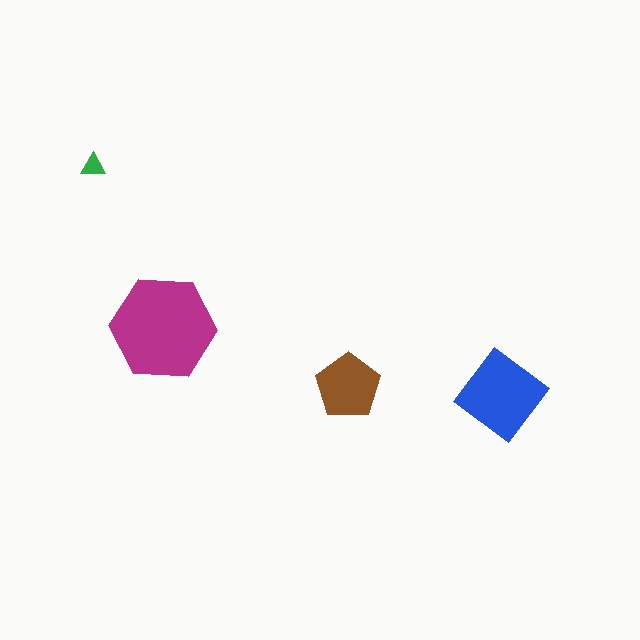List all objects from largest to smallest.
The magenta hexagon, the blue diamond, the brown pentagon, the green triangle.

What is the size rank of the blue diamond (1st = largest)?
2nd.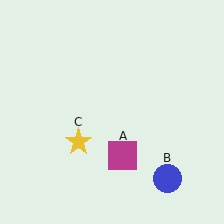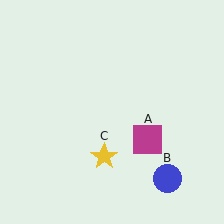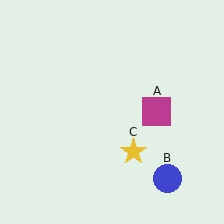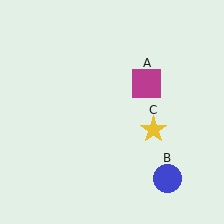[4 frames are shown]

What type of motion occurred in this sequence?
The magenta square (object A), yellow star (object C) rotated counterclockwise around the center of the scene.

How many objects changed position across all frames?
2 objects changed position: magenta square (object A), yellow star (object C).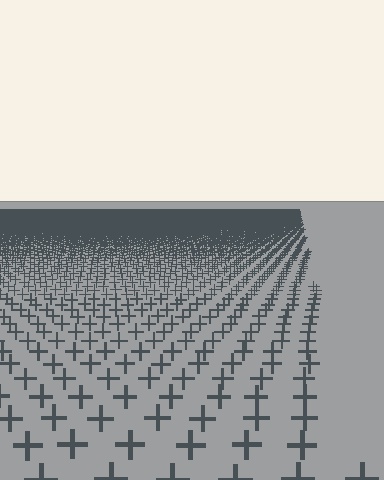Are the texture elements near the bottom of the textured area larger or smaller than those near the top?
Larger. Near the bottom, elements are closer to the viewer and appear at a bigger on-screen size.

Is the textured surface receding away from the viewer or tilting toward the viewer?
The surface is receding away from the viewer. Texture elements get smaller and denser toward the top.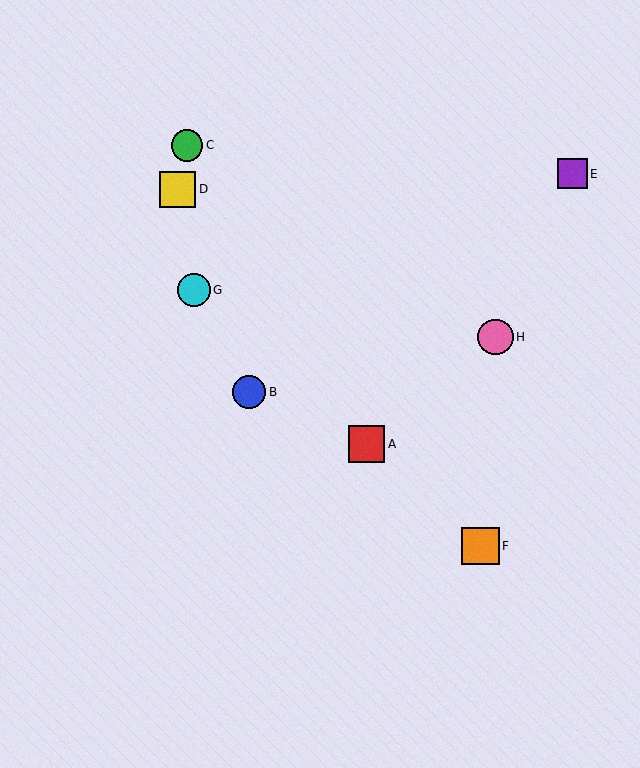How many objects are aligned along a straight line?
3 objects (A, F, G) are aligned along a straight line.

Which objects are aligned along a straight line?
Objects A, F, G are aligned along a straight line.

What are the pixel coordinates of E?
Object E is at (572, 174).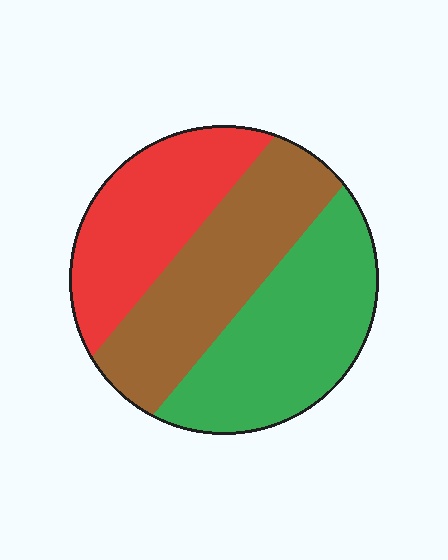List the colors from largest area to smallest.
From largest to smallest: green, brown, red.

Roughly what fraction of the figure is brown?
Brown covers around 35% of the figure.